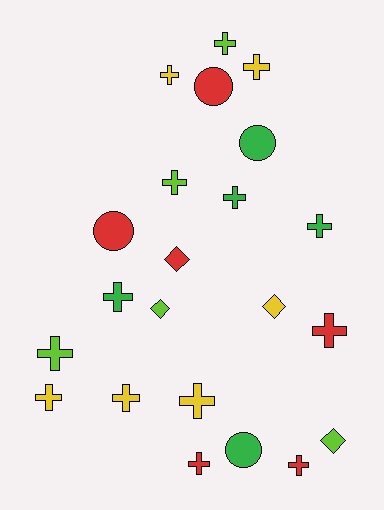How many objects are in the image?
There are 22 objects.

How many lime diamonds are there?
There are 2 lime diamonds.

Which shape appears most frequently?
Cross, with 14 objects.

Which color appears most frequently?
Red, with 6 objects.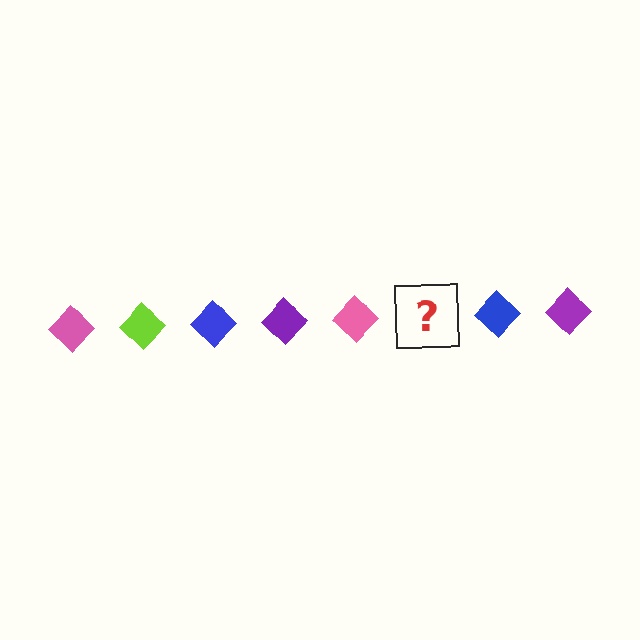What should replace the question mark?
The question mark should be replaced with a lime diamond.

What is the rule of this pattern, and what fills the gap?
The rule is that the pattern cycles through pink, lime, blue, purple diamonds. The gap should be filled with a lime diamond.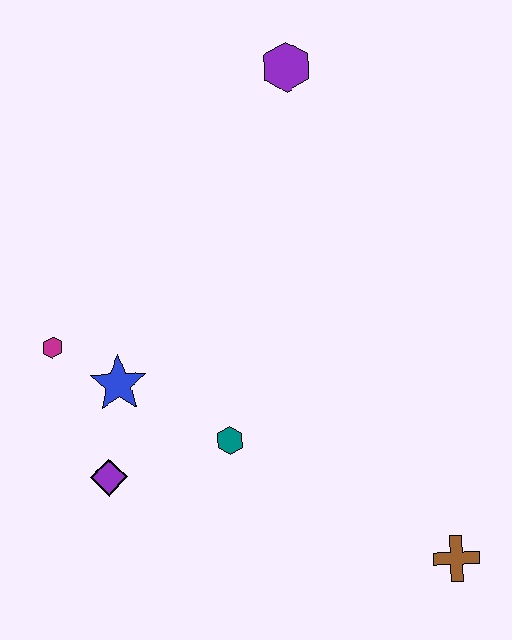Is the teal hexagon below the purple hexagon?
Yes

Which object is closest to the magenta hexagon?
The blue star is closest to the magenta hexagon.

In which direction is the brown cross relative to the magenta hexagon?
The brown cross is to the right of the magenta hexagon.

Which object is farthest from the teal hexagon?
The purple hexagon is farthest from the teal hexagon.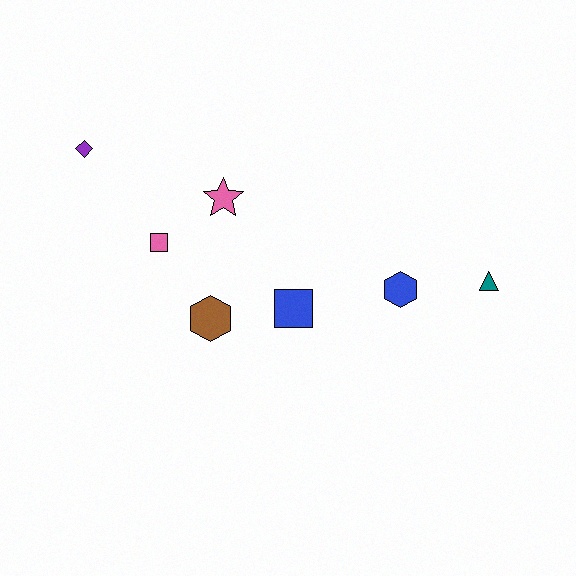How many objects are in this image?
There are 7 objects.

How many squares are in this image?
There are 2 squares.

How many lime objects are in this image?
There are no lime objects.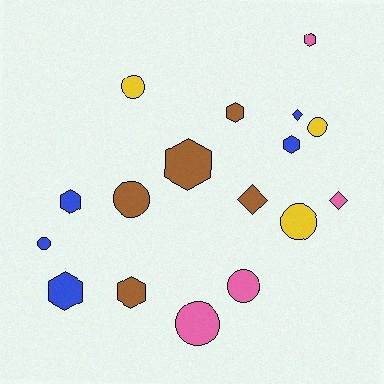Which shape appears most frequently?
Hexagon, with 7 objects.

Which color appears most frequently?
Brown, with 5 objects.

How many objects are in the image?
There are 17 objects.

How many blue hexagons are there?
There are 3 blue hexagons.